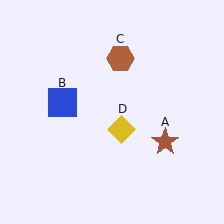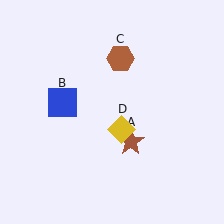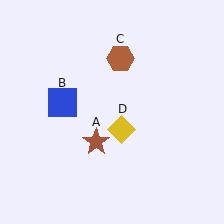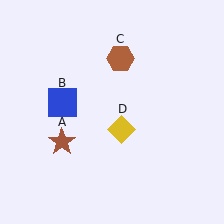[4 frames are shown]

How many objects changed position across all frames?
1 object changed position: brown star (object A).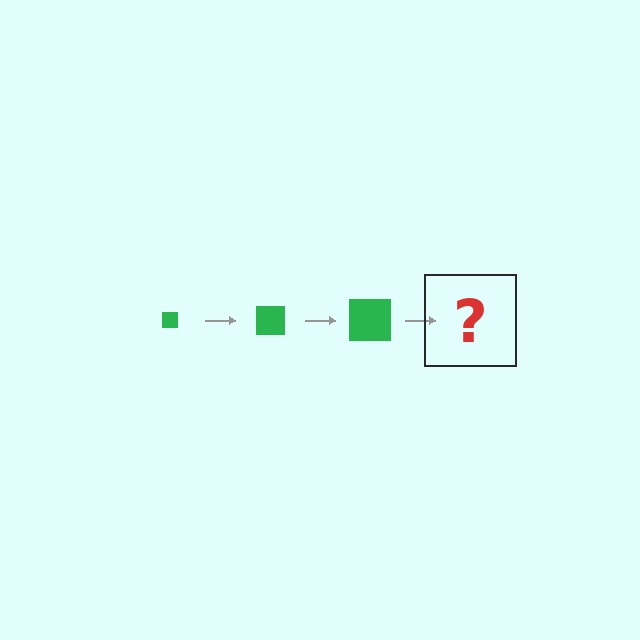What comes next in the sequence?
The next element should be a green square, larger than the previous one.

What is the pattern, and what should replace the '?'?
The pattern is that the square gets progressively larger each step. The '?' should be a green square, larger than the previous one.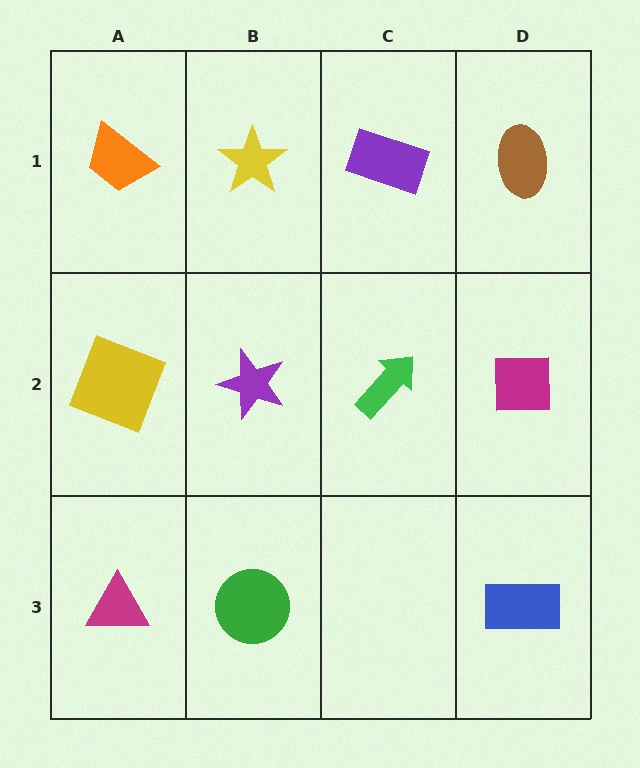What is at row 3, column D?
A blue rectangle.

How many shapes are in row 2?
4 shapes.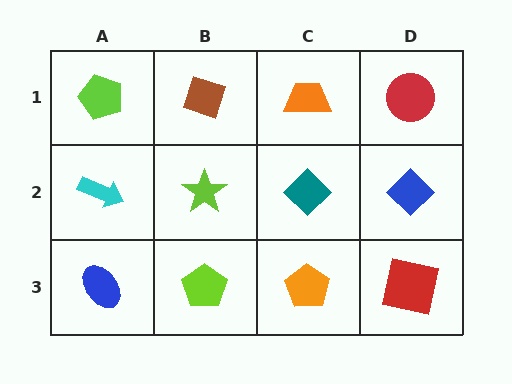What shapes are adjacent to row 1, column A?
A cyan arrow (row 2, column A), a brown diamond (row 1, column B).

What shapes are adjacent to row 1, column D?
A blue diamond (row 2, column D), an orange trapezoid (row 1, column C).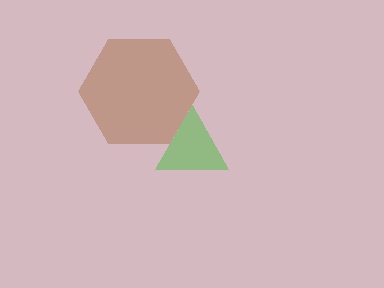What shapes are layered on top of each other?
The layered shapes are: a brown hexagon, a green triangle.